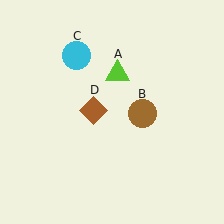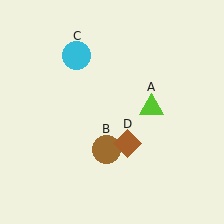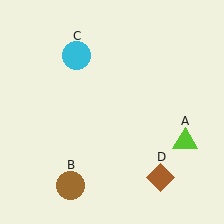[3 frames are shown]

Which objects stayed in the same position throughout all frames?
Cyan circle (object C) remained stationary.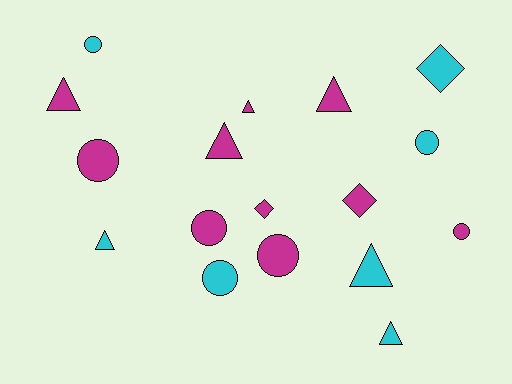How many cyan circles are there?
There are 3 cyan circles.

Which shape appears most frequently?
Triangle, with 7 objects.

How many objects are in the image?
There are 17 objects.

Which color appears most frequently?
Magenta, with 10 objects.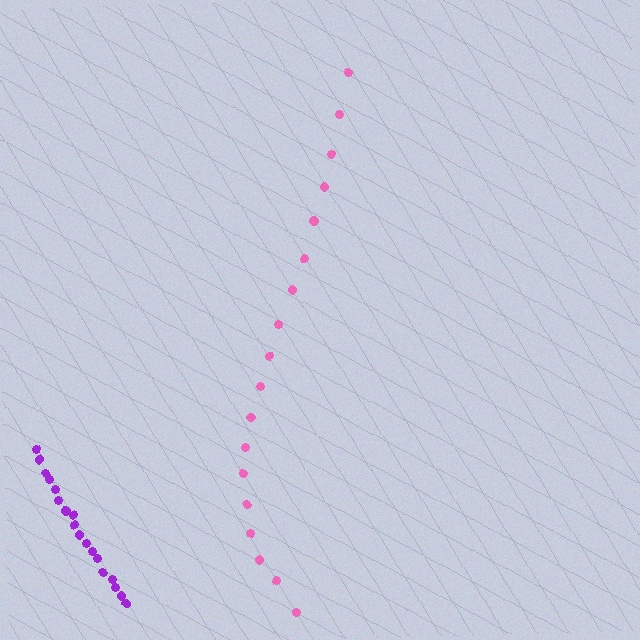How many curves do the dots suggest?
There are 2 distinct paths.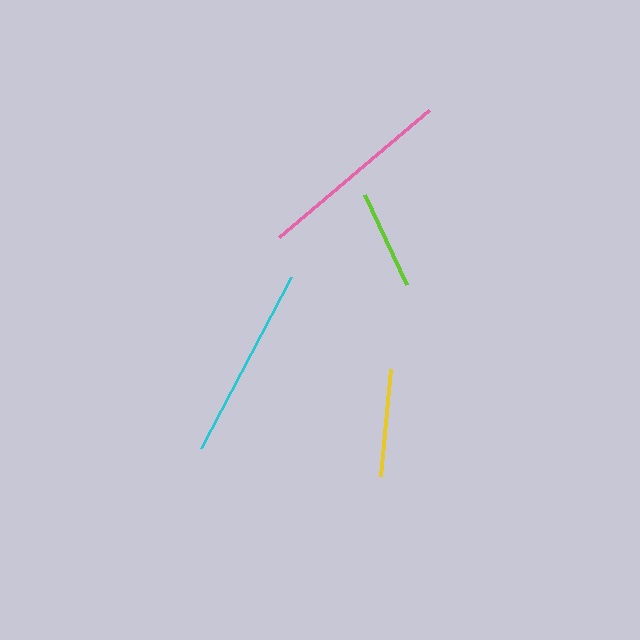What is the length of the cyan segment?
The cyan segment is approximately 193 pixels long.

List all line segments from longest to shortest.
From longest to shortest: pink, cyan, yellow, lime.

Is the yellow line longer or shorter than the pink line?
The pink line is longer than the yellow line.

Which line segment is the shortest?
The lime line is the shortest at approximately 99 pixels.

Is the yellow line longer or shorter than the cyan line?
The cyan line is longer than the yellow line.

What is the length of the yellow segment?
The yellow segment is approximately 107 pixels long.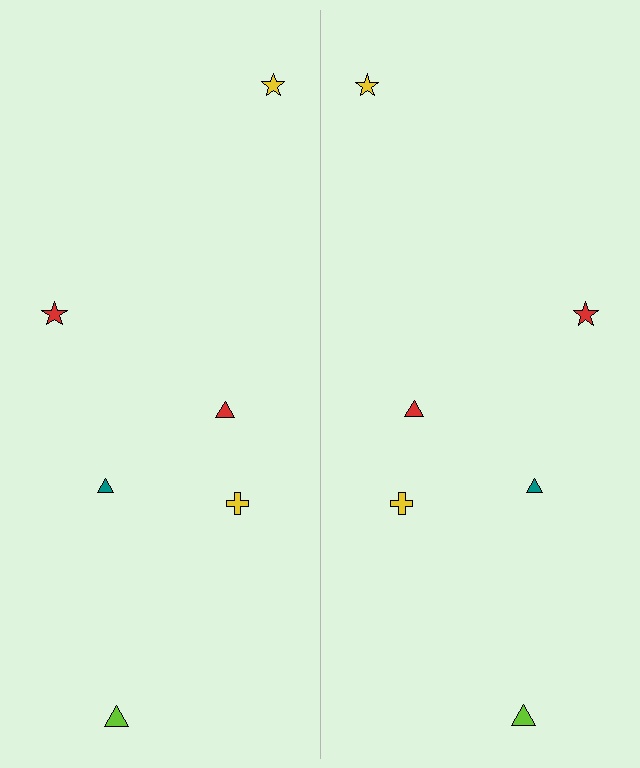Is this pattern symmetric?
Yes, this pattern has bilateral (reflection) symmetry.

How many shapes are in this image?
There are 12 shapes in this image.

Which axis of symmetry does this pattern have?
The pattern has a vertical axis of symmetry running through the center of the image.